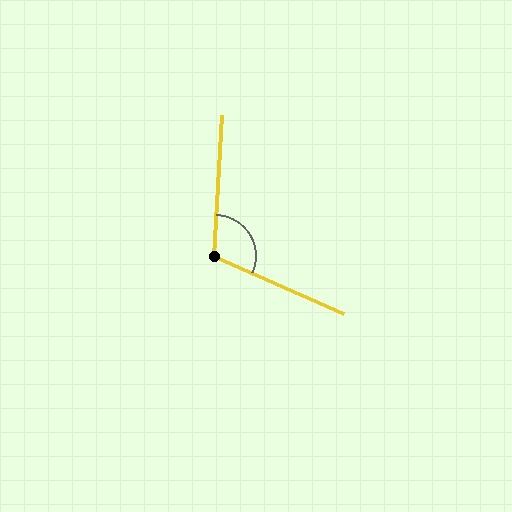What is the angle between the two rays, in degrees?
Approximately 111 degrees.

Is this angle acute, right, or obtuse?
It is obtuse.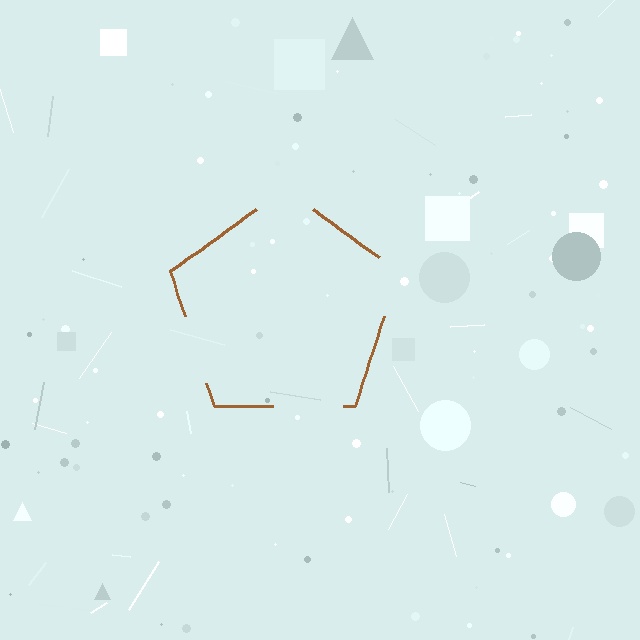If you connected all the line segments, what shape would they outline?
They would outline a pentagon.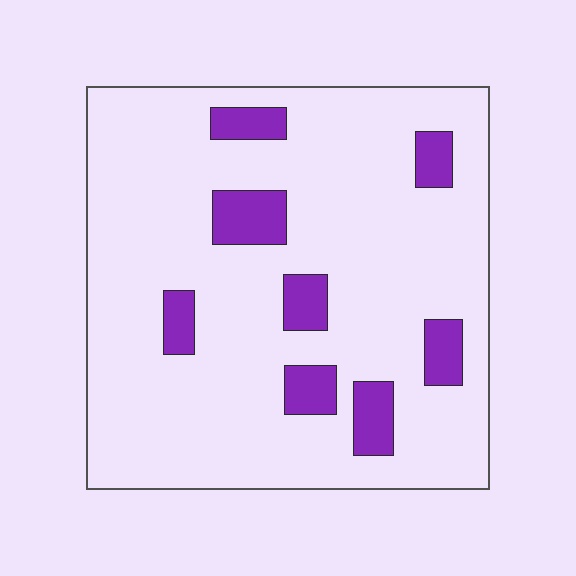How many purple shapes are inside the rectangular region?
8.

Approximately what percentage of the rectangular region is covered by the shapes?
Approximately 15%.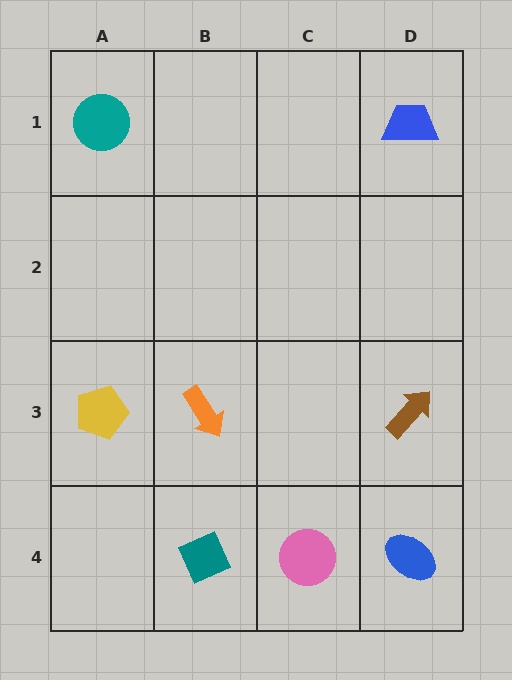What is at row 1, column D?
A blue trapezoid.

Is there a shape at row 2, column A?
No, that cell is empty.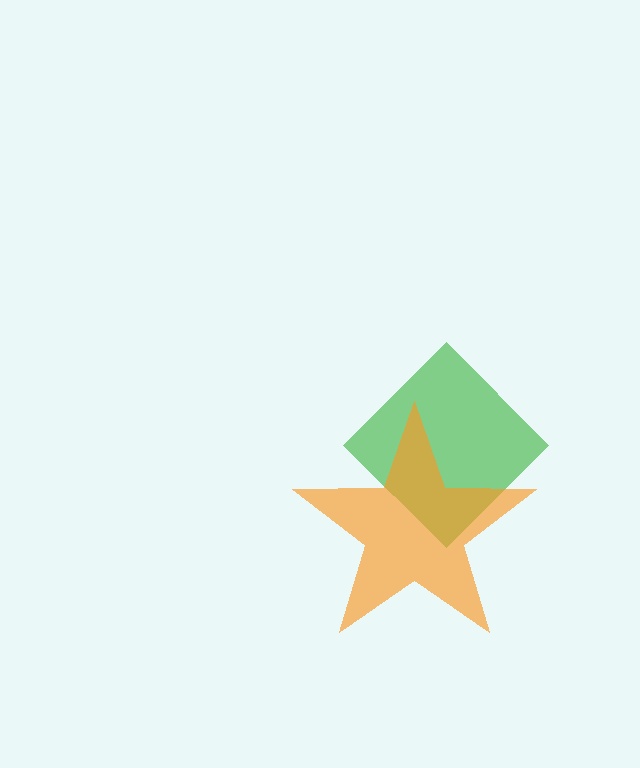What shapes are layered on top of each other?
The layered shapes are: a green diamond, an orange star.